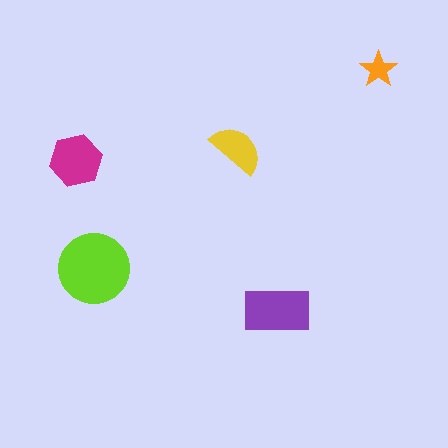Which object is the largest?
The lime circle.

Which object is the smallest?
The orange star.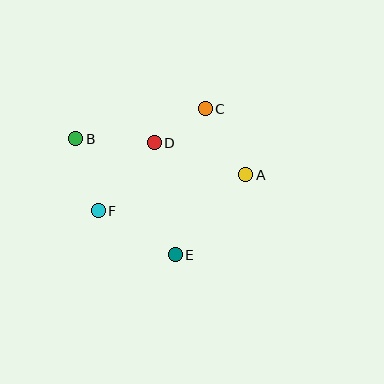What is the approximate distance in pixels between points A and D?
The distance between A and D is approximately 97 pixels.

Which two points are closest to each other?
Points C and D are closest to each other.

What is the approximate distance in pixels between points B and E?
The distance between B and E is approximately 153 pixels.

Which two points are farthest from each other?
Points A and B are farthest from each other.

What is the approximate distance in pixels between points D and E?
The distance between D and E is approximately 114 pixels.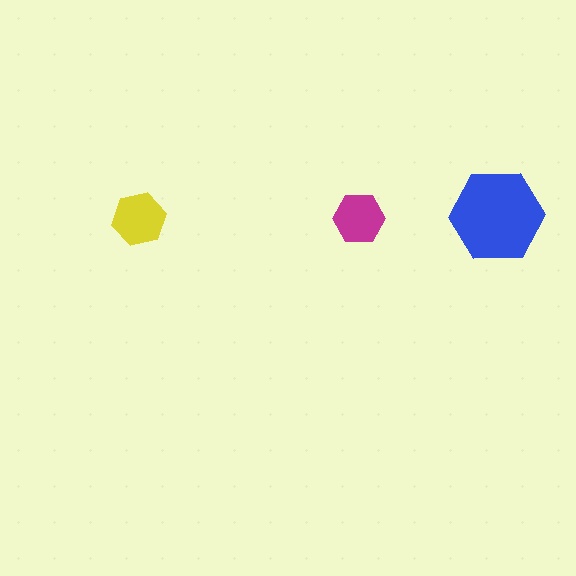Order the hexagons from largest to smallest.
the blue one, the yellow one, the magenta one.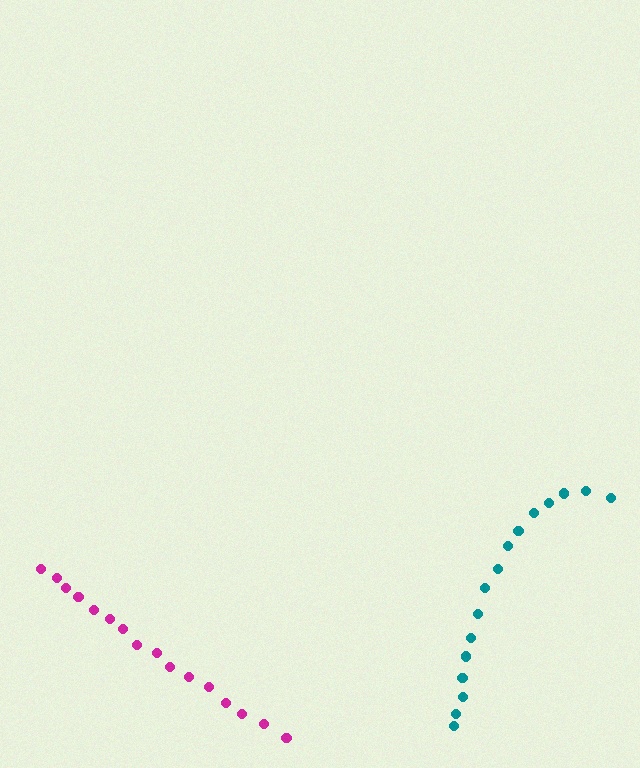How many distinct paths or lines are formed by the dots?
There are 2 distinct paths.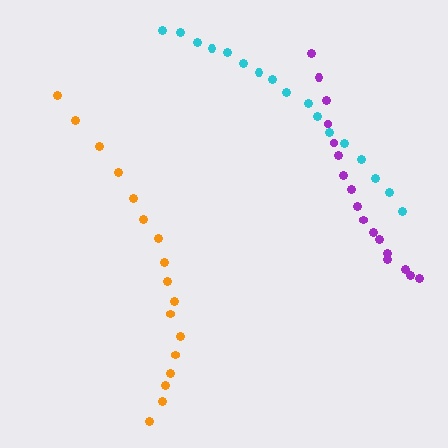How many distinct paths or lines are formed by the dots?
There are 3 distinct paths.